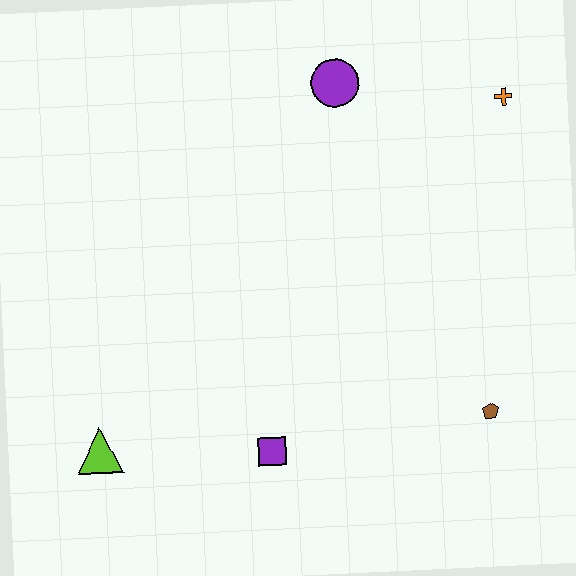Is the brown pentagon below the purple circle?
Yes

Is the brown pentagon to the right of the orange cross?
No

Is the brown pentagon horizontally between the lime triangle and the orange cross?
Yes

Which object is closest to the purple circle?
The orange cross is closest to the purple circle.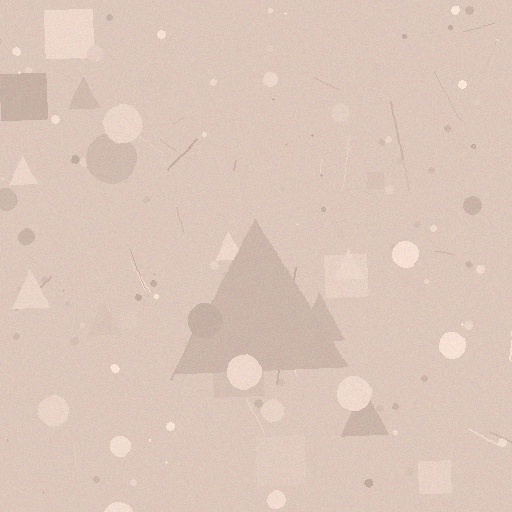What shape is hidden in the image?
A triangle is hidden in the image.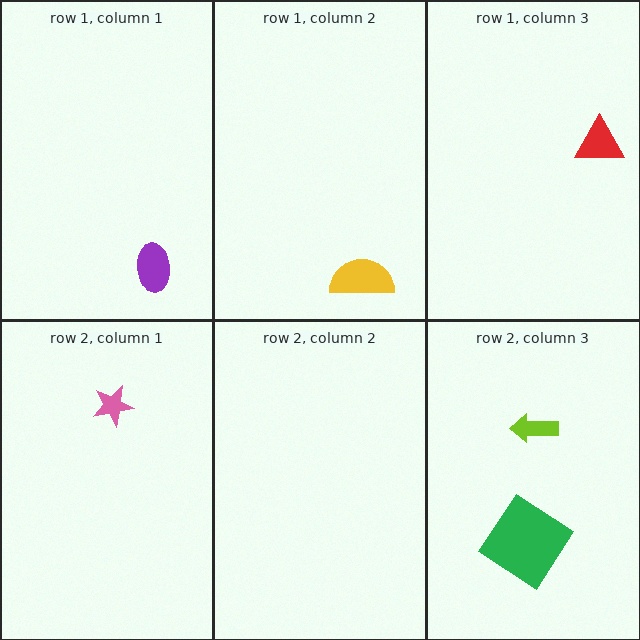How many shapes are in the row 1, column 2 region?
1.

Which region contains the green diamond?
The row 2, column 3 region.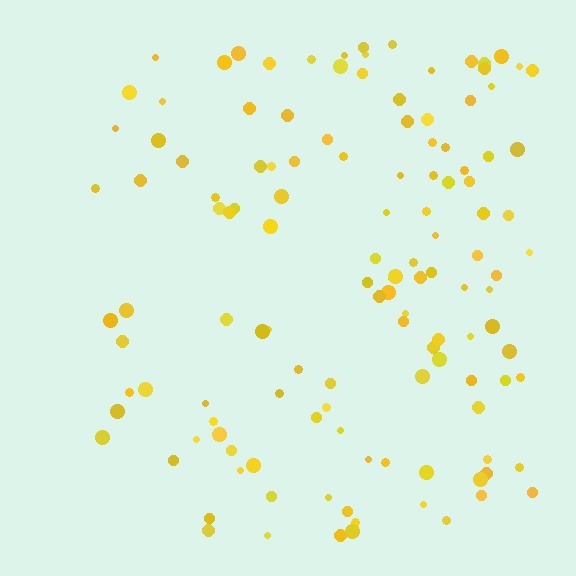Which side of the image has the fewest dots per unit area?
The left.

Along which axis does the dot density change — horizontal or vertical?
Horizontal.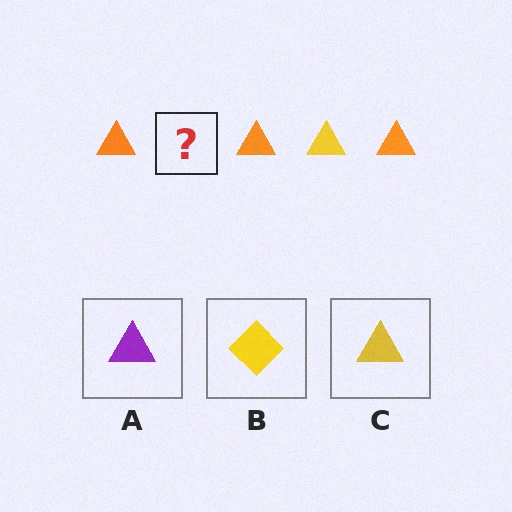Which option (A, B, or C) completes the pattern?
C.